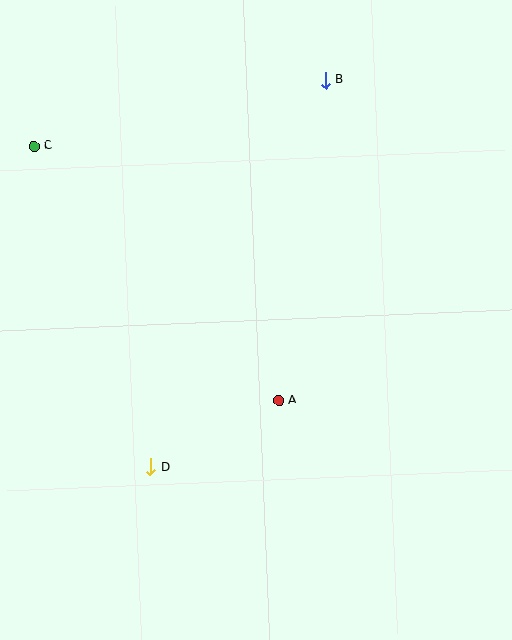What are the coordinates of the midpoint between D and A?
The midpoint between D and A is at (215, 434).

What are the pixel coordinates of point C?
Point C is at (34, 146).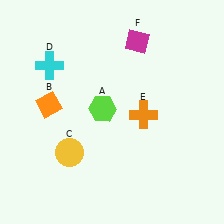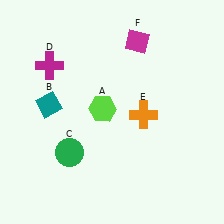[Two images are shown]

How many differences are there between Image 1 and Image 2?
There are 3 differences between the two images.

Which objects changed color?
B changed from orange to teal. C changed from yellow to green. D changed from cyan to magenta.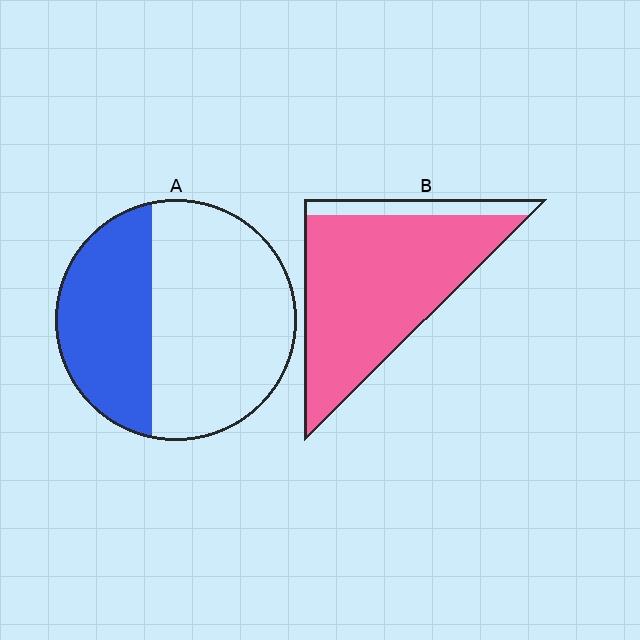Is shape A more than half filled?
No.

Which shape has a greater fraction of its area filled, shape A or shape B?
Shape B.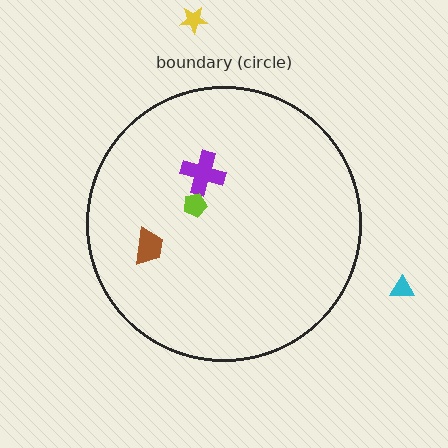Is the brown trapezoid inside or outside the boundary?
Inside.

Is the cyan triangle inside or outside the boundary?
Outside.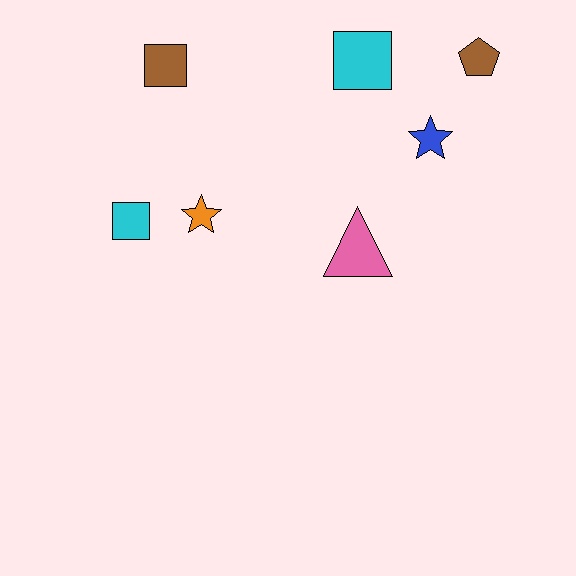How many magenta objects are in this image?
There are no magenta objects.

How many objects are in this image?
There are 7 objects.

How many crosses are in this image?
There are no crosses.